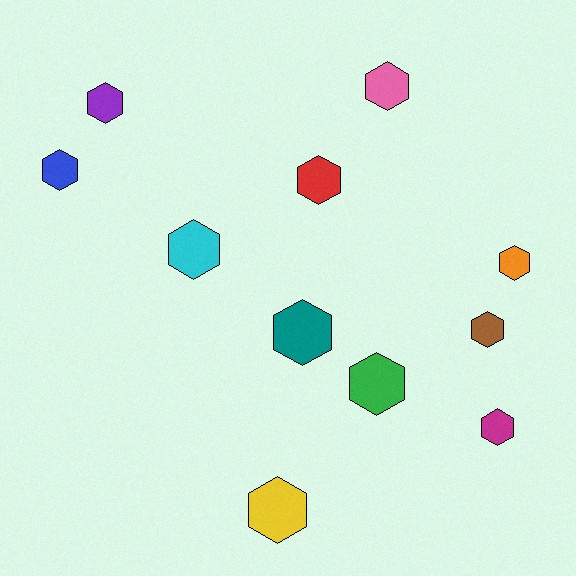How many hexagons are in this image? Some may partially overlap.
There are 11 hexagons.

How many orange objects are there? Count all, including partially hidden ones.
There is 1 orange object.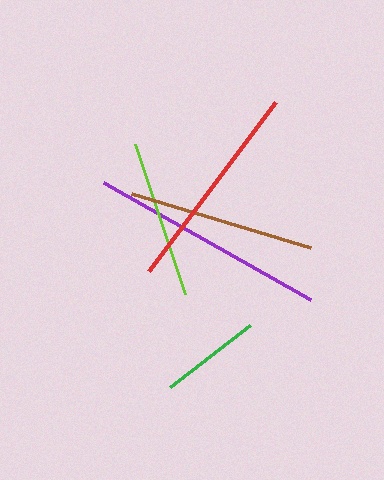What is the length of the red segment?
The red segment is approximately 211 pixels long.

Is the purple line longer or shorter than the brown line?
The purple line is longer than the brown line.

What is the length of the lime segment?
The lime segment is approximately 159 pixels long.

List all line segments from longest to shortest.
From longest to shortest: purple, red, brown, lime, green.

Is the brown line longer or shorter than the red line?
The red line is longer than the brown line.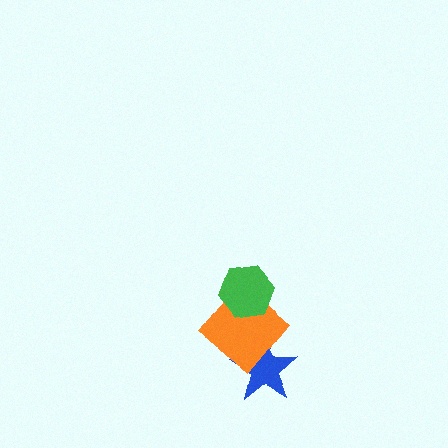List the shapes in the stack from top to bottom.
From top to bottom: the green hexagon, the orange diamond, the blue star.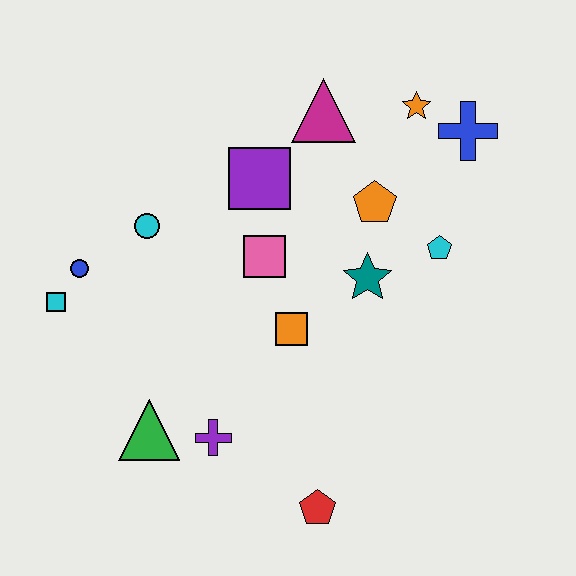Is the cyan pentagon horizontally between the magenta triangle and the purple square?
No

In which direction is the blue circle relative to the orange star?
The blue circle is to the left of the orange star.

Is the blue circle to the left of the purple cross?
Yes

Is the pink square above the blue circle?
Yes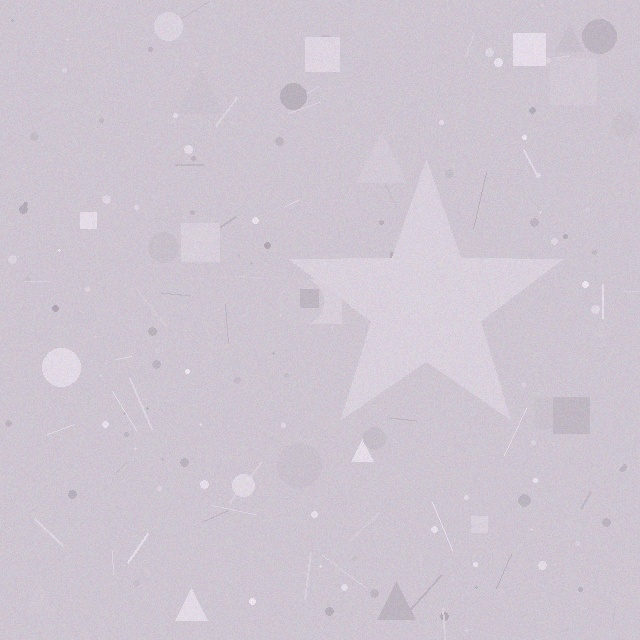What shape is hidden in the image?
A star is hidden in the image.